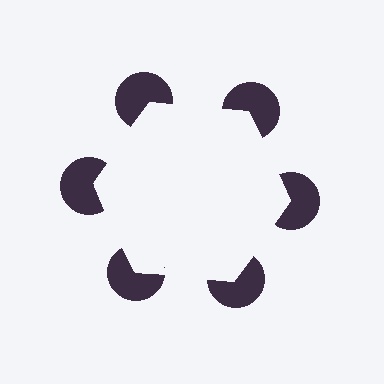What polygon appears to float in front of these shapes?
An illusory hexagon — its edges are inferred from the aligned wedge cuts in the pac-man discs, not physically drawn.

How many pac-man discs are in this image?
There are 6 — one at each vertex of the illusory hexagon.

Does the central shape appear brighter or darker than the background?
It typically appears slightly brighter than the background, even though no actual brightness change is drawn.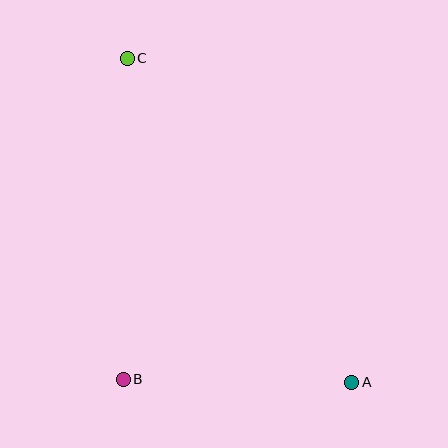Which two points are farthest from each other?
Points A and C are farthest from each other.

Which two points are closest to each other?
Points A and B are closest to each other.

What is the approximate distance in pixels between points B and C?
The distance between B and C is approximately 321 pixels.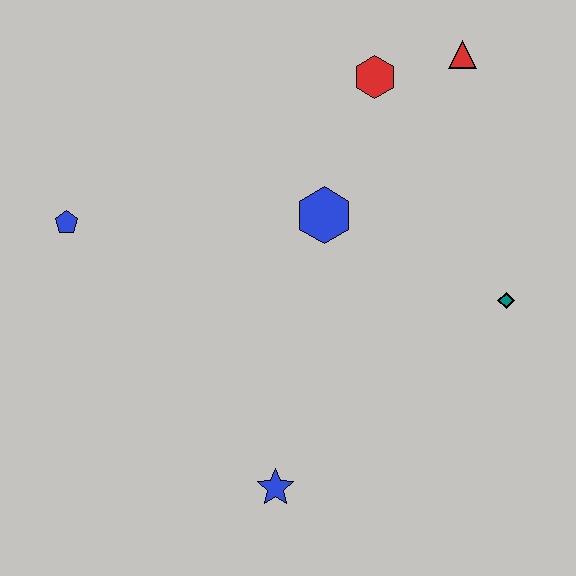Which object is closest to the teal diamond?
The blue hexagon is closest to the teal diamond.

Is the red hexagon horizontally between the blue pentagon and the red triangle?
Yes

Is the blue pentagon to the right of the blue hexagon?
No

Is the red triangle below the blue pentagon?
No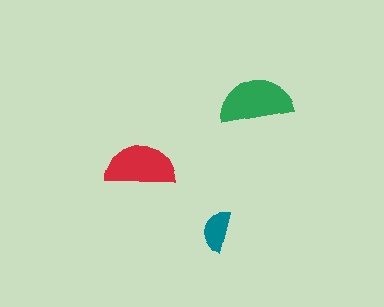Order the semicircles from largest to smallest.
the green one, the red one, the teal one.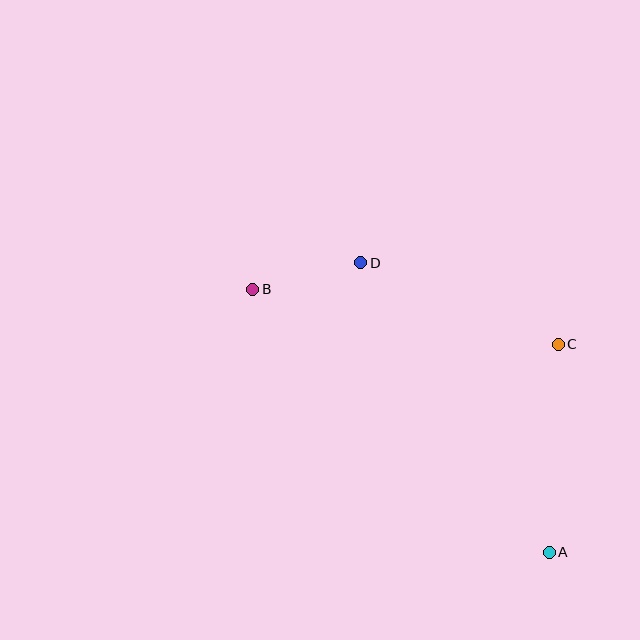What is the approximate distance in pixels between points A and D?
The distance between A and D is approximately 345 pixels.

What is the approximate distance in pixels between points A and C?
The distance between A and C is approximately 208 pixels.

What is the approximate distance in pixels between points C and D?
The distance between C and D is approximately 214 pixels.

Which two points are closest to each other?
Points B and D are closest to each other.